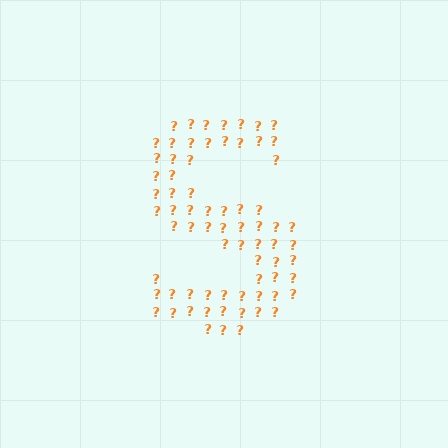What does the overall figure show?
The overall figure shows the letter S.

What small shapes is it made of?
It is made of small question marks.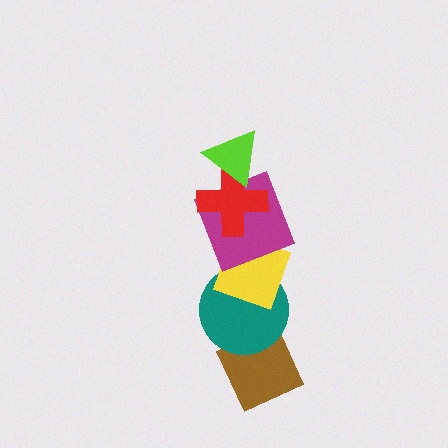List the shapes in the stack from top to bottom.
From top to bottom: the lime triangle, the red cross, the magenta square, the yellow diamond, the teal circle, the brown diamond.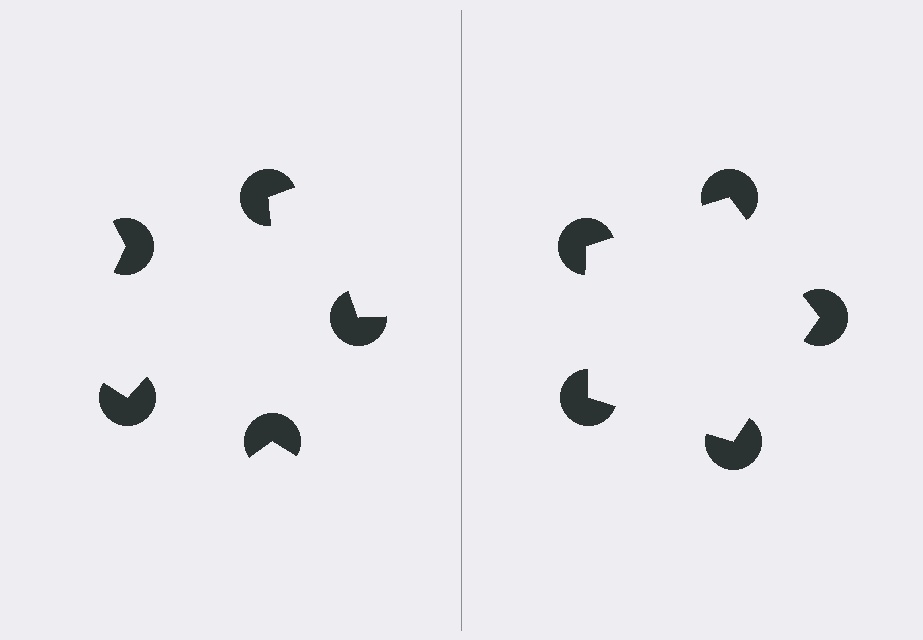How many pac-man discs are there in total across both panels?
10 — 5 on each side.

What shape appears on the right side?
An illusory pentagon.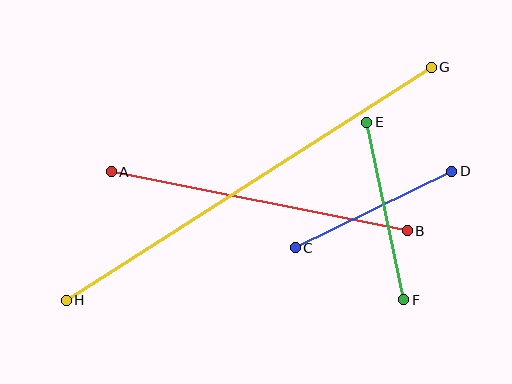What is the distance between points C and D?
The distance is approximately 174 pixels.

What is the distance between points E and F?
The distance is approximately 181 pixels.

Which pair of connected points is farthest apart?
Points G and H are farthest apart.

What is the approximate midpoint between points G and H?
The midpoint is at approximately (249, 184) pixels.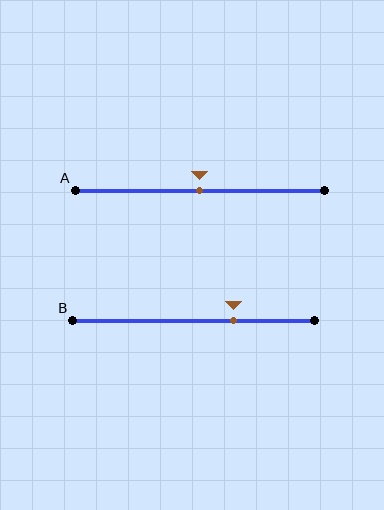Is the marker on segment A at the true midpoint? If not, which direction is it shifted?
Yes, the marker on segment A is at the true midpoint.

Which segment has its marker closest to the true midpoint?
Segment A has its marker closest to the true midpoint.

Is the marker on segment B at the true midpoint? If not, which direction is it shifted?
No, the marker on segment B is shifted to the right by about 17% of the segment length.